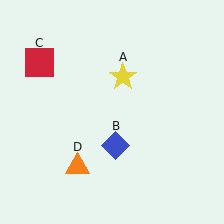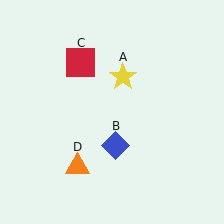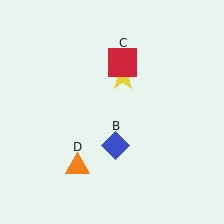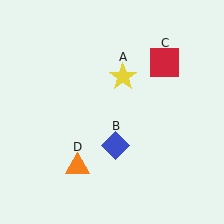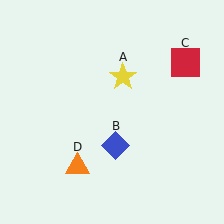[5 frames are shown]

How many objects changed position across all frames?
1 object changed position: red square (object C).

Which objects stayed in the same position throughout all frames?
Yellow star (object A) and blue diamond (object B) and orange triangle (object D) remained stationary.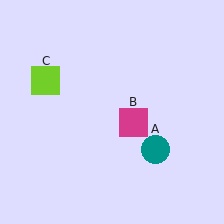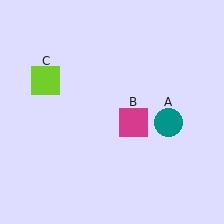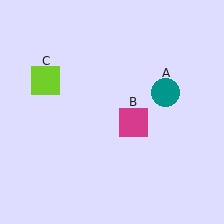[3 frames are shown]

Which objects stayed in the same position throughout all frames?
Magenta square (object B) and lime square (object C) remained stationary.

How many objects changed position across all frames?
1 object changed position: teal circle (object A).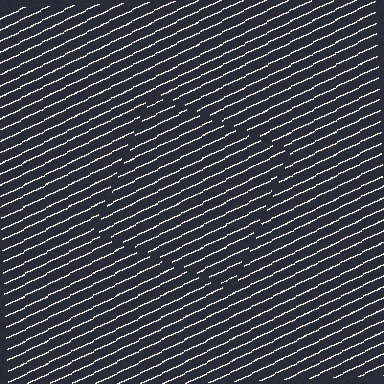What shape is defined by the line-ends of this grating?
An illusory square. The interior of the shape contains the same grating, shifted by half a period — the contour is defined by the phase discontinuity where line-ends from the inner and outer gratings abut.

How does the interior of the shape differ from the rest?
The interior of the shape contains the same grating, shifted by half a period — the contour is defined by the phase discontinuity where line-ends from the inner and outer gratings abut.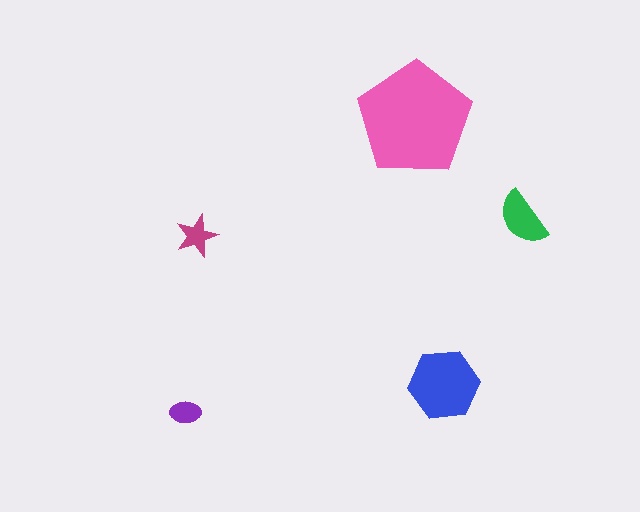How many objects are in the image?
There are 5 objects in the image.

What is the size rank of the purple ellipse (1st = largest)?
5th.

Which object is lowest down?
The purple ellipse is bottommost.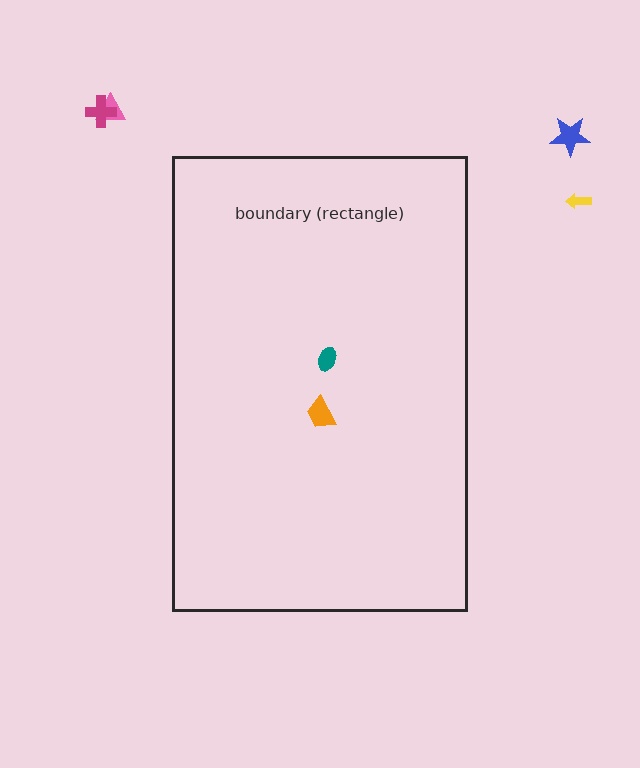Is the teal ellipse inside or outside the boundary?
Inside.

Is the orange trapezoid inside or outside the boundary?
Inside.